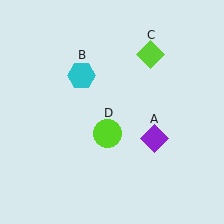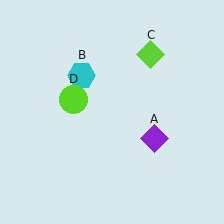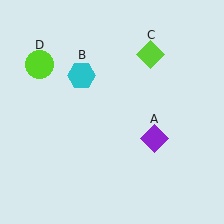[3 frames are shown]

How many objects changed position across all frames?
1 object changed position: lime circle (object D).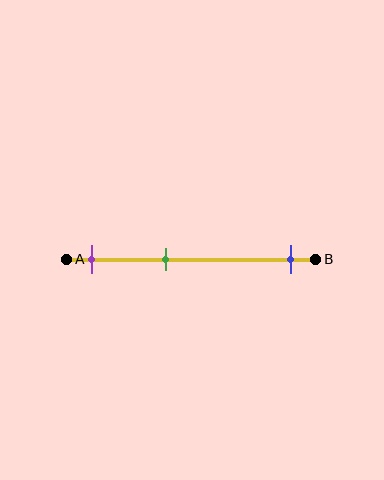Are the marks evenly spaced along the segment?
No, the marks are not evenly spaced.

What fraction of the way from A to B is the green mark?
The green mark is approximately 40% (0.4) of the way from A to B.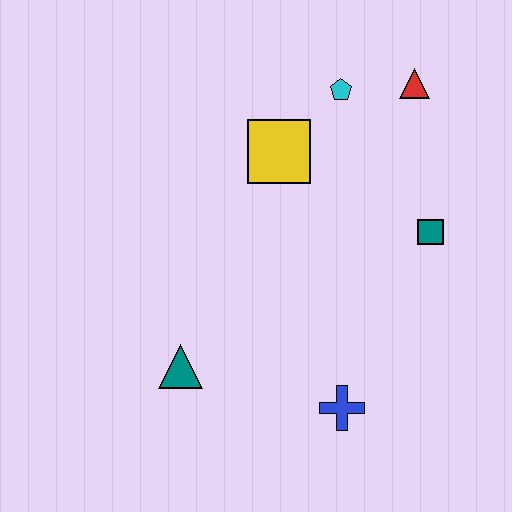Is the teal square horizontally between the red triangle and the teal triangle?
No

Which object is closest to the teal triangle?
The blue cross is closest to the teal triangle.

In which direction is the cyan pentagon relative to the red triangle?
The cyan pentagon is to the left of the red triangle.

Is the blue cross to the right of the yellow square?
Yes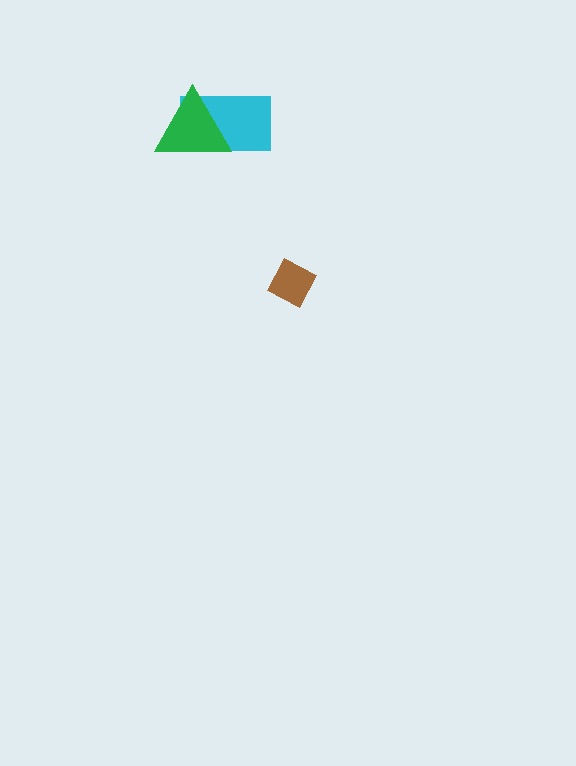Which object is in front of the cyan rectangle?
The green triangle is in front of the cyan rectangle.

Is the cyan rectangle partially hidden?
Yes, it is partially covered by another shape.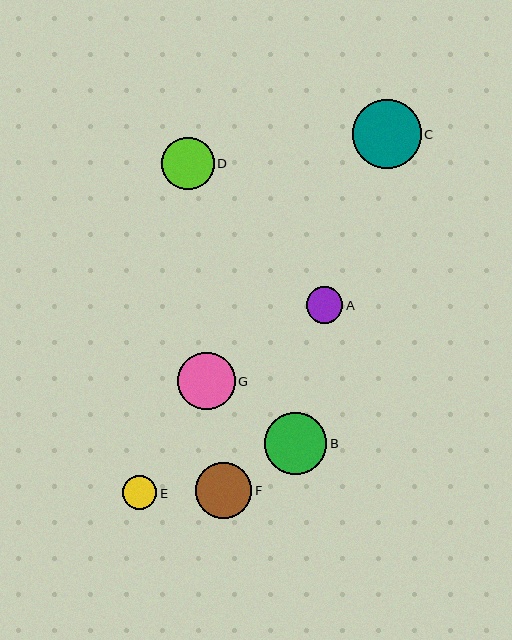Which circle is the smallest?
Circle E is the smallest with a size of approximately 34 pixels.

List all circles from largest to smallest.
From largest to smallest: C, B, G, F, D, A, E.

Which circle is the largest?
Circle C is the largest with a size of approximately 69 pixels.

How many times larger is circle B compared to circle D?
Circle B is approximately 1.2 times the size of circle D.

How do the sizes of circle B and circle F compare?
Circle B and circle F are approximately the same size.